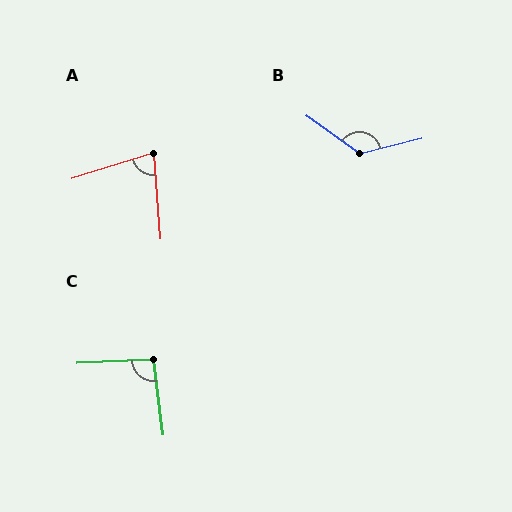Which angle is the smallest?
A, at approximately 77 degrees.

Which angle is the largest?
B, at approximately 131 degrees.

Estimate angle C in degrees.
Approximately 95 degrees.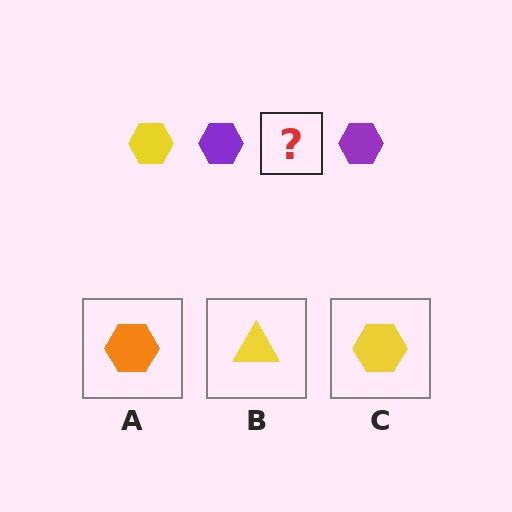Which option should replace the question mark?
Option C.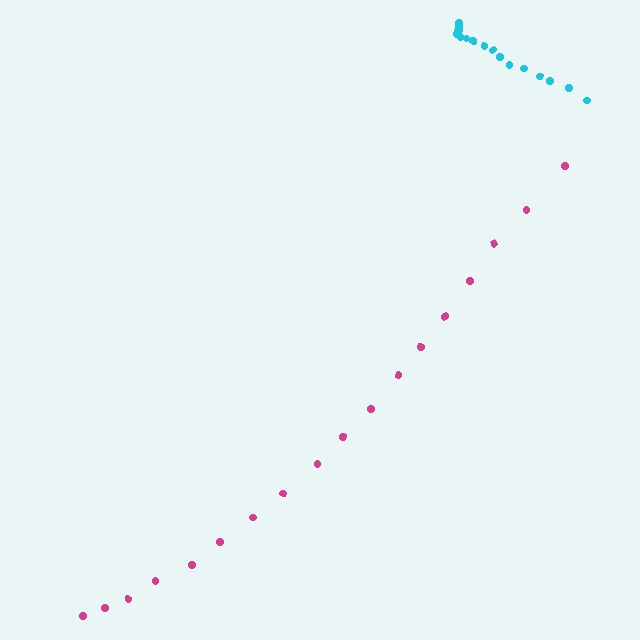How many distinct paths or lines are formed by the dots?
There are 2 distinct paths.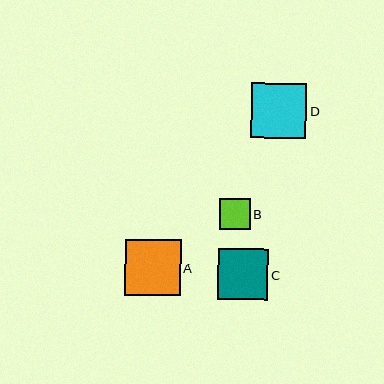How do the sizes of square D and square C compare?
Square D and square C are approximately the same size.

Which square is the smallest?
Square B is the smallest with a size of approximately 31 pixels.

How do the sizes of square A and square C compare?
Square A and square C are approximately the same size.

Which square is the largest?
Square A is the largest with a size of approximately 55 pixels.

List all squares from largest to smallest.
From largest to smallest: A, D, C, B.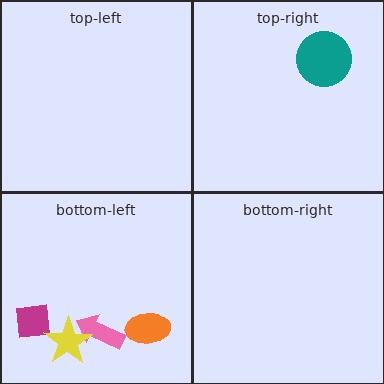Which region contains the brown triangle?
The top-right region.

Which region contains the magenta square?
The bottom-left region.